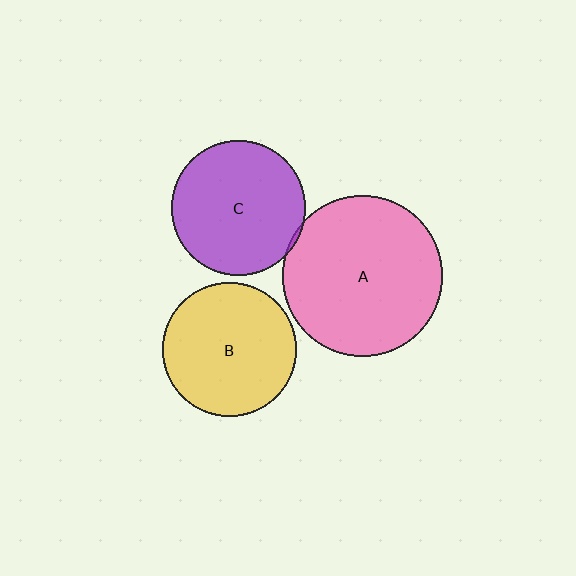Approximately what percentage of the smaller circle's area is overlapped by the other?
Approximately 5%.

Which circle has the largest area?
Circle A (pink).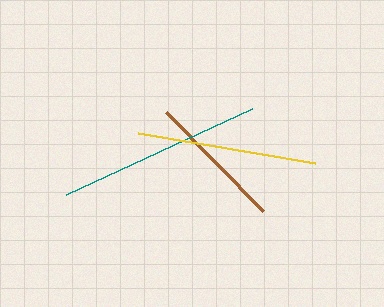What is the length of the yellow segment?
The yellow segment is approximately 180 pixels long.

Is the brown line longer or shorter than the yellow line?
The yellow line is longer than the brown line.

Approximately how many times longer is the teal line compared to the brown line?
The teal line is approximately 1.5 times the length of the brown line.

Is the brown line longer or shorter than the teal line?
The teal line is longer than the brown line.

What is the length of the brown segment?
The brown segment is approximately 139 pixels long.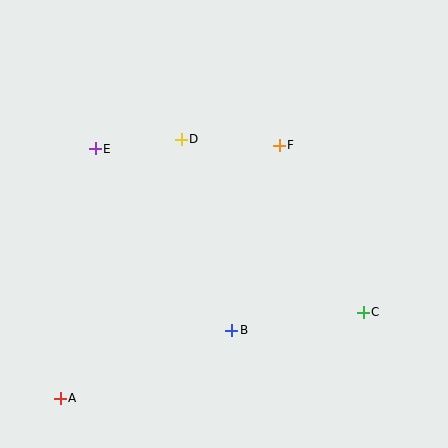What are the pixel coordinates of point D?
Point D is at (181, 139).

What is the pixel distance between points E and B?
The distance between E and B is 227 pixels.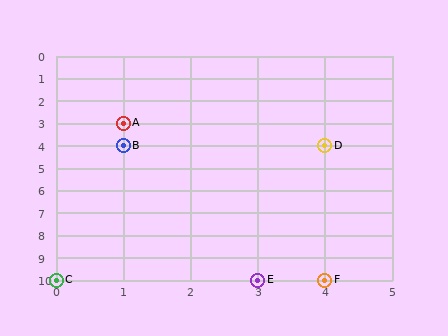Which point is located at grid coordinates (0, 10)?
Point C is at (0, 10).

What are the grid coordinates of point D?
Point D is at grid coordinates (4, 4).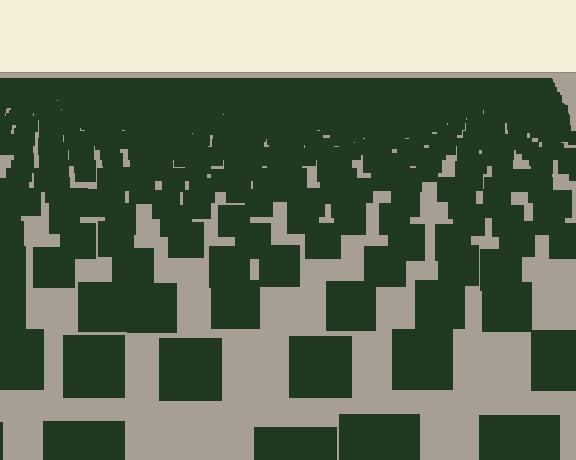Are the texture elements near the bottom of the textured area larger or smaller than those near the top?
Larger. Near the bottom, elements are closer to the viewer and appear at a bigger on-screen size.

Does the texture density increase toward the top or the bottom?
Density increases toward the top.